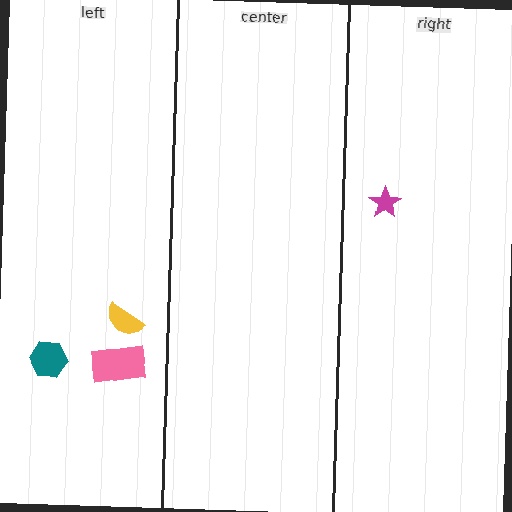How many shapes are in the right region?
1.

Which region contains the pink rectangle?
The left region.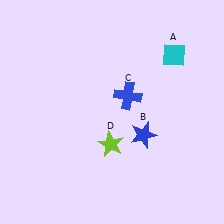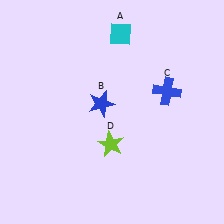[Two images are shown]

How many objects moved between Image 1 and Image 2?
3 objects moved between the two images.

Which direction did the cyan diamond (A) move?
The cyan diamond (A) moved left.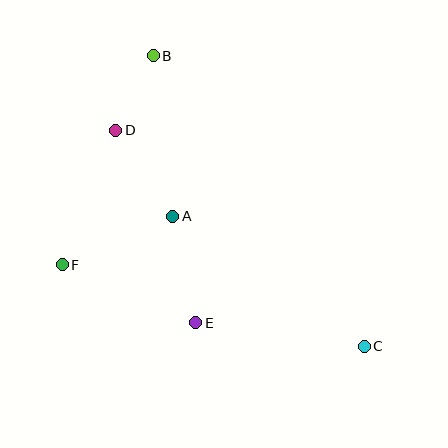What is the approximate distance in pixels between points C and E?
The distance between C and E is approximately 170 pixels.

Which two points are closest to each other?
Points B and D are closest to each other.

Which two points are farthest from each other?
Points B and C are farthest from each other.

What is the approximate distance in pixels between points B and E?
The distance between B and E is approximately 271 pixels.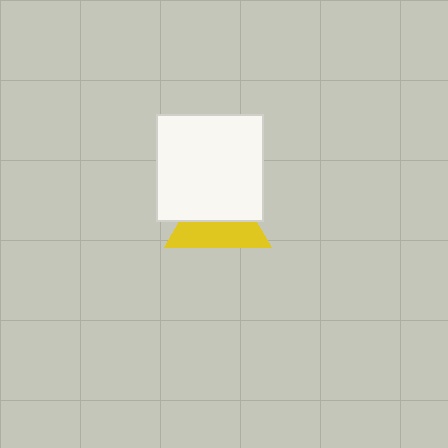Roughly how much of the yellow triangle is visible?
About half of it is visible (roughly 48%).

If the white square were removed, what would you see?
You would see the complete yellow triangle.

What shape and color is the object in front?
The object in front is a white square.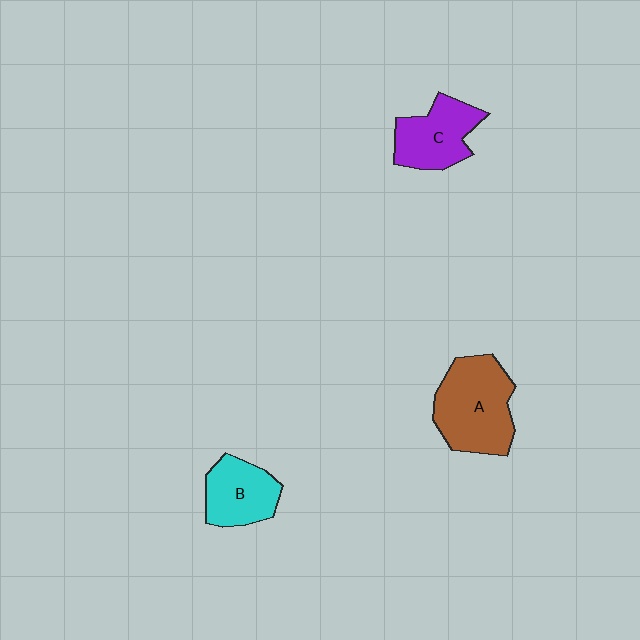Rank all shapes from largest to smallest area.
From largest to smallest: A (brown), C (purple), B (cyan).